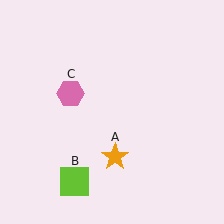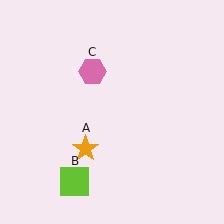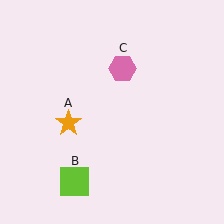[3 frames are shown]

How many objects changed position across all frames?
2 objects changed position: orange star (object A), pink hexagon (object C).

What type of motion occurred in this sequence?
The orange star (object A), pink hexagon (object C) rotated clockwise around the center of the scene.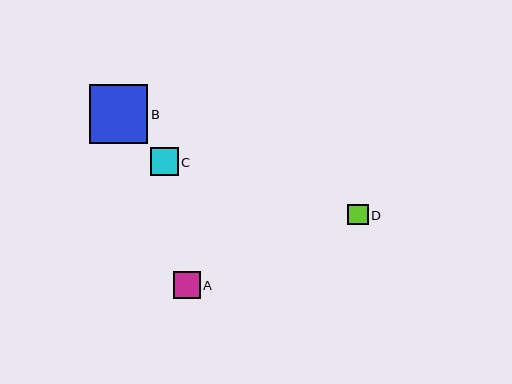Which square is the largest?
Square B is the largest with a size of approximately 58 pixels.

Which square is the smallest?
Square D is the smallest with a size of approximately 21 pixels.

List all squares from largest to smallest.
From largest to smallest: B, C, A, D.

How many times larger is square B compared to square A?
Square B is approximately 2.2 times the size of square A.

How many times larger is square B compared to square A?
Square B is approximately 2.2 times the size of square A.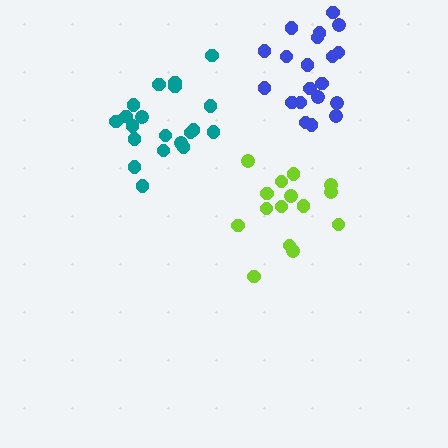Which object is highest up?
The blue cluster is topmost.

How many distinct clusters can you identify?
There are 3 distinct clusters.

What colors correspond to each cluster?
The clusters are colored: lime, teal, blue.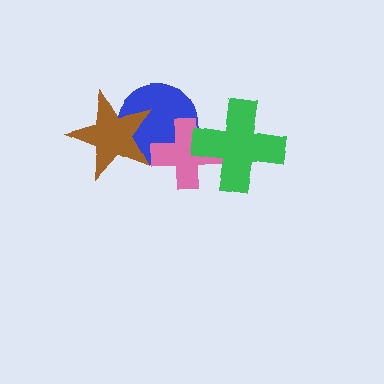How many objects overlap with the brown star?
1 object overlaps with the brown star.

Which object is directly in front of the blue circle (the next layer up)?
The pink cross is directly in front of the blue circle.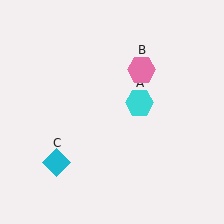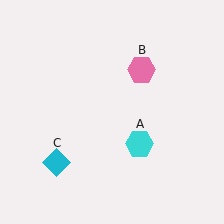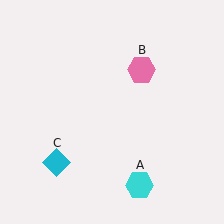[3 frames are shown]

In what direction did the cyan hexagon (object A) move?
The cyan hexagon (object A) moved down.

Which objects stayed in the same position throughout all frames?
Pink hexagon (object B) and cyan diamond (object C) remained stationary.